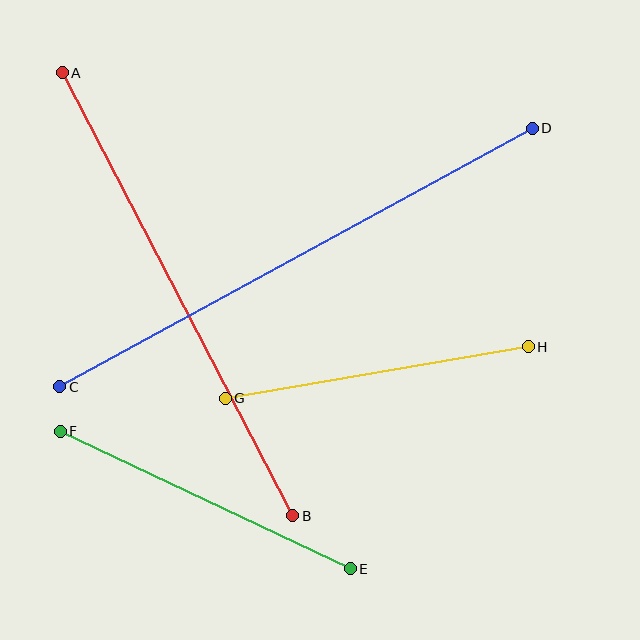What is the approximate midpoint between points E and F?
The midpoint is at approximately (205, 500) pixels.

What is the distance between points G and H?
The distance is approximately 307 pixels.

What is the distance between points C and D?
The distance is approximately 539 pixels.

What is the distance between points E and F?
The distance is approximately 321 pixels.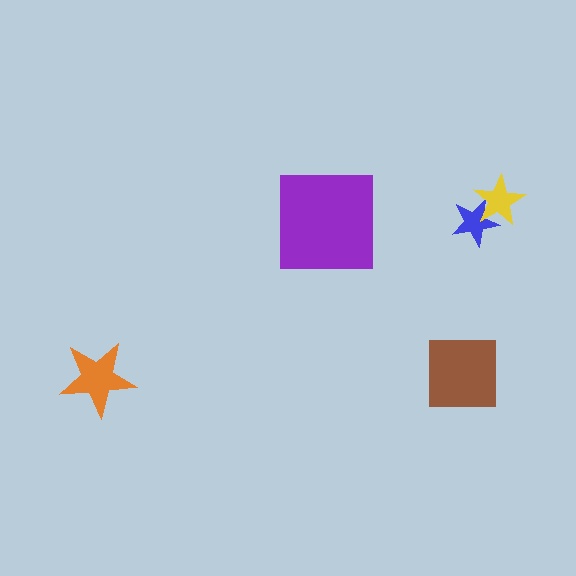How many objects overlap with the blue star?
1 object overlaps with the blue star.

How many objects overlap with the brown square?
0 objects overlap with the brown square.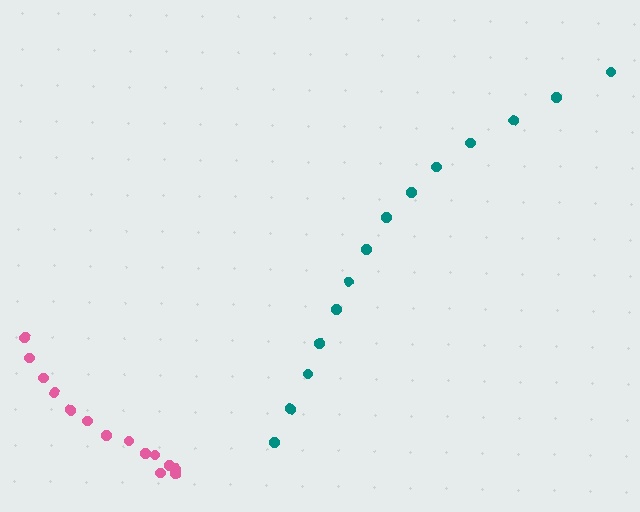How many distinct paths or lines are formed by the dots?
There are 2 distinct paths.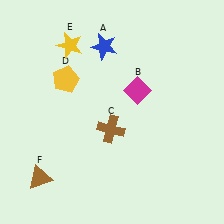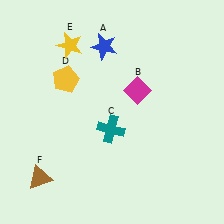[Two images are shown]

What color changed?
The cross (C) changed from brown in Image 1 to teal in Image 2.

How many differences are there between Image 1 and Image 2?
There is 1 difference between the two images.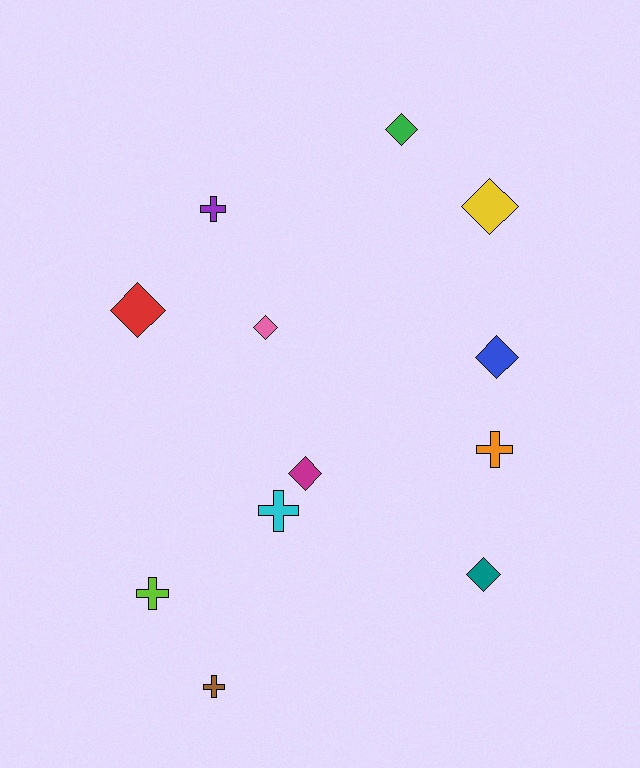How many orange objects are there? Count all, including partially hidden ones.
There is 1 orange object.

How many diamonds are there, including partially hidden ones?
There are 7 diamonds.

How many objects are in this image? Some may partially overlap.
There are 12 objects.